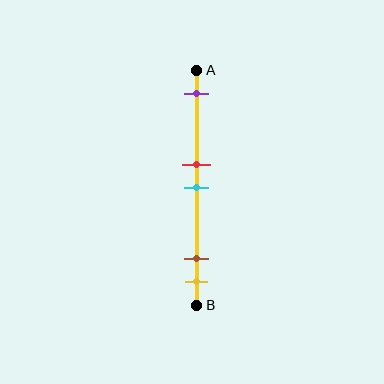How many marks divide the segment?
There are 5 marks dividing the segment.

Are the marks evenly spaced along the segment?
No, the marks are not evenly spaced.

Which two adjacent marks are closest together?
The red and cyan marks are the closest adjacent pair.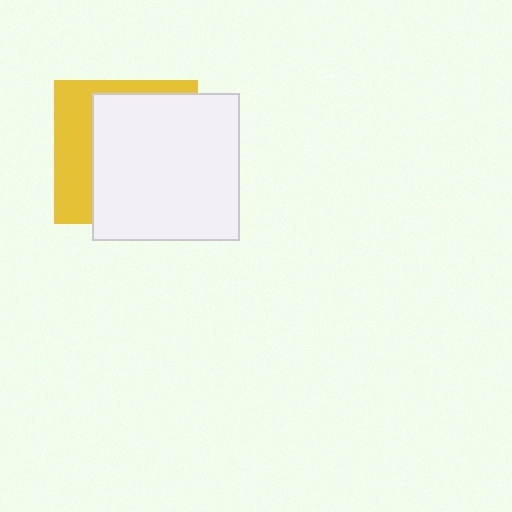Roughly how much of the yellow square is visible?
A small part of it is visible (roughly 34%).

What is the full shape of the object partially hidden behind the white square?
The partially hidden object is a yellow square.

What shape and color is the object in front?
The object in front is a white square.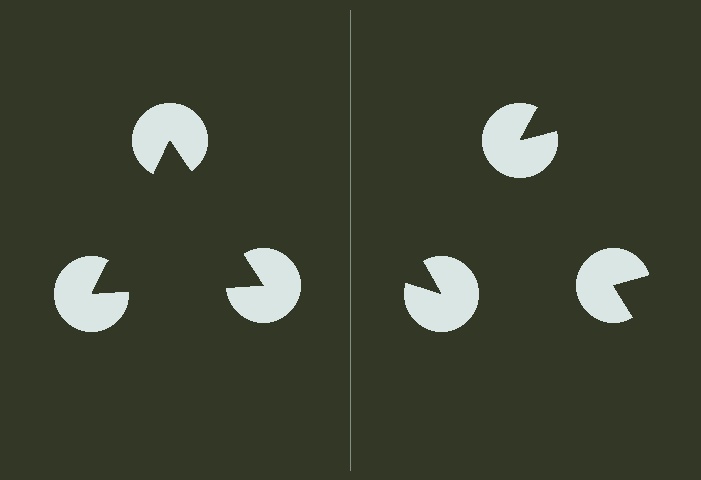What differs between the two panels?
The pac-man discs are positioned identically on both sides; only the wedge orientations differ. On the left they align to a triangle; on the right they are misaligned.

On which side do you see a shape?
An illusory triangle appears on the left side. On the right side the wedge cuts are rotated, so no coherent shape forms.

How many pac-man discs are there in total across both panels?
6 — 3 on each side.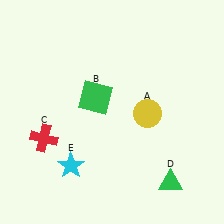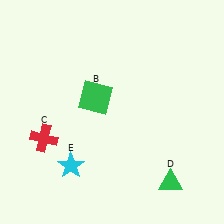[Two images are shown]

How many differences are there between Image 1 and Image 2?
There is 1 difference between the two images.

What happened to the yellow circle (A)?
The yellow circle (A) was removed in Image 2. It was in the bottom-right area of Image 1.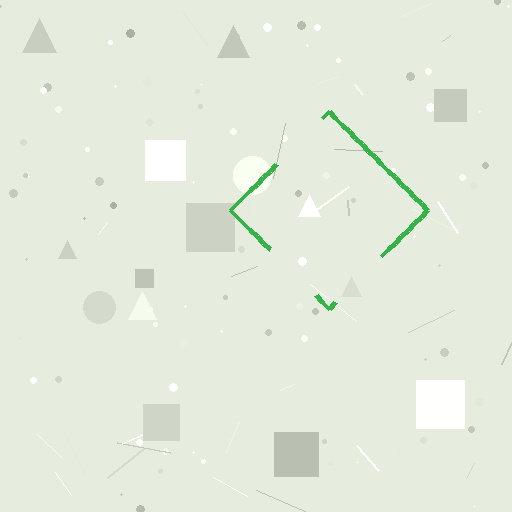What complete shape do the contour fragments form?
The contour fragments form a diamond.